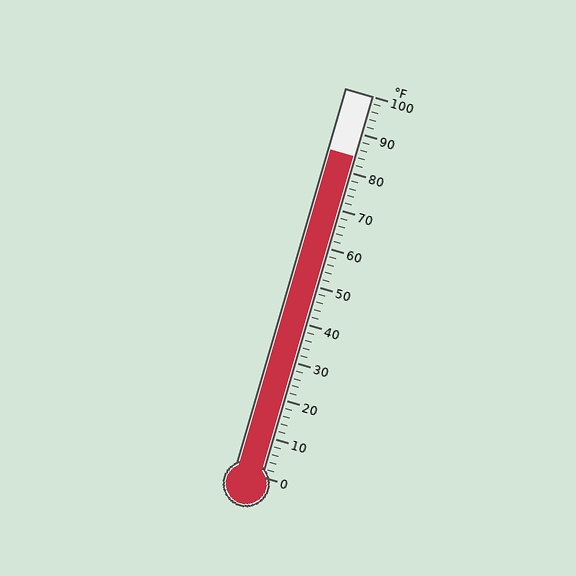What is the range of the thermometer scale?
The thermometer scale ranges from 0°F to 100°F.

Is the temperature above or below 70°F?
The temperature is above 70°F.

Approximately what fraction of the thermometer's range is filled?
The thermometer is filled to approximately 85% of its range.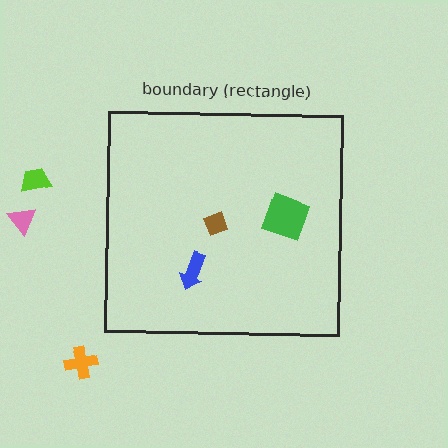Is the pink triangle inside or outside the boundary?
Outside.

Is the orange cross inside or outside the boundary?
Outside.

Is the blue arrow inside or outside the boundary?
Inside.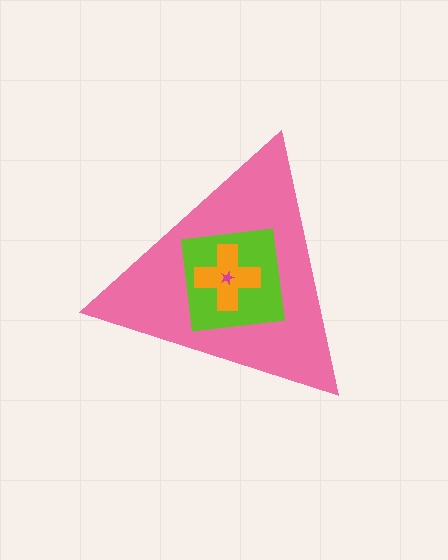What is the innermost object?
The magenta star.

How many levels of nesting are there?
4.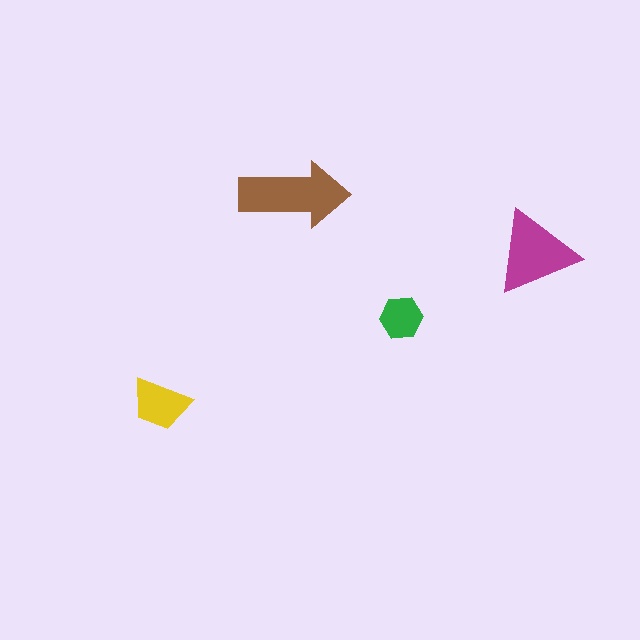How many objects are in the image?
There are 4 objects in the image.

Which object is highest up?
The brown arrow is topmost.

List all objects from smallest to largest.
The green hexagon, the yellow trapezoid, the magenta triangle, the brown arrow.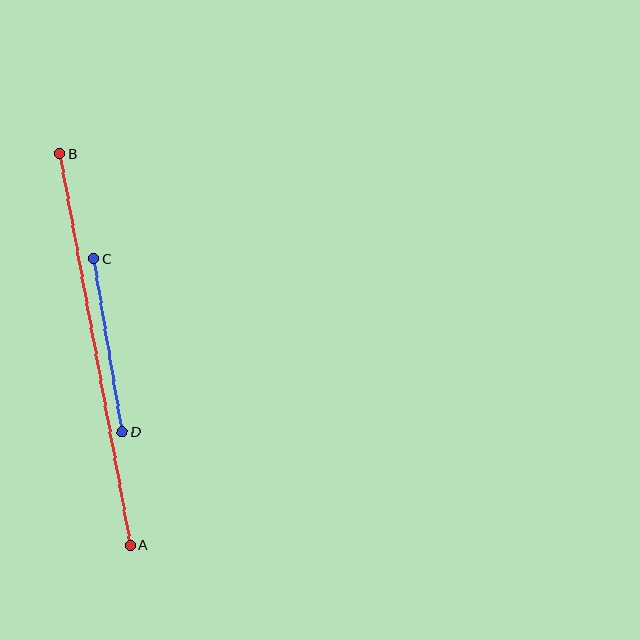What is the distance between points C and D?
The distance is approximately 176 pixels.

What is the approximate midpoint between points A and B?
The midpoint is at approximately (95, 349) pixels.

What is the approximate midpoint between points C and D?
The midpoint is at approximately (108, 345) pixels.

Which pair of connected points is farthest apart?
Points A and B are farthest apart.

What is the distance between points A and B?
The distance is approximately 398 pixels.